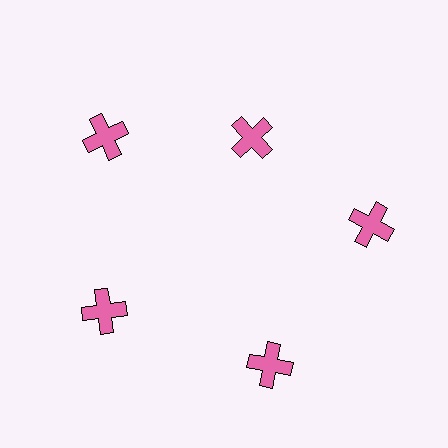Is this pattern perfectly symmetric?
No. The 5 pink crosses are arranged in a ring, but one element near the 1 o'clock position is pulled inward toward the center, breaking the 5-fold rotational symmetry.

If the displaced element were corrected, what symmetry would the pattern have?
It would have 5-fold rotational symmetry — the pattern would map onto itself every 72 degrees.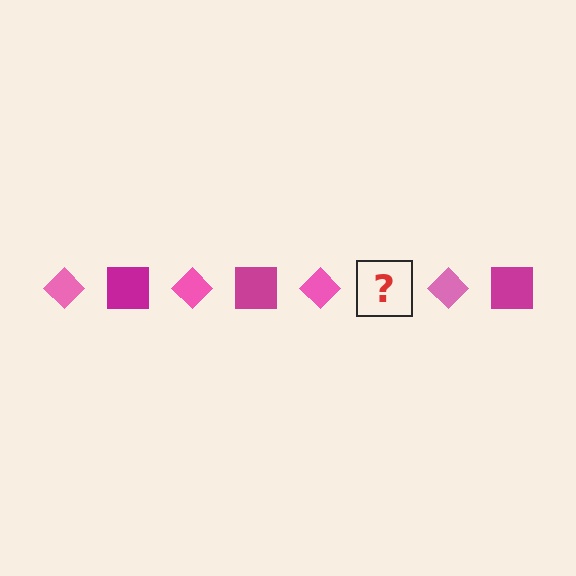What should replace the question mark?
The question mark should be replaced with a magenta square.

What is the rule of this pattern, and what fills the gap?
The rule is that the pattern alternates between pink diamond and magenta square. The gap should be filled with a magenta square.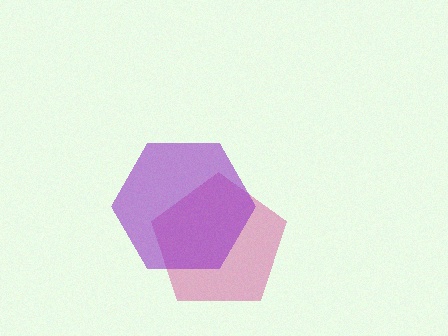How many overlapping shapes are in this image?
There are 2 overlapping shapes in the image.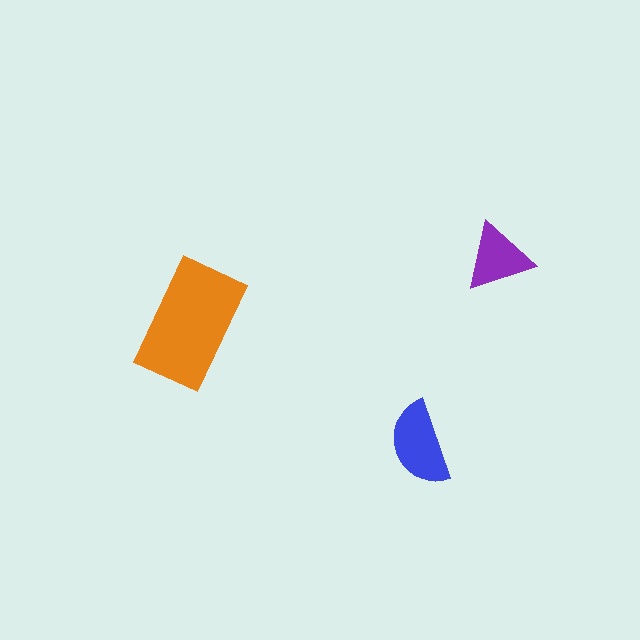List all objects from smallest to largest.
The purple triangle, the blue semicircle, the orange rectangle.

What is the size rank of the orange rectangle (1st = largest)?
1st.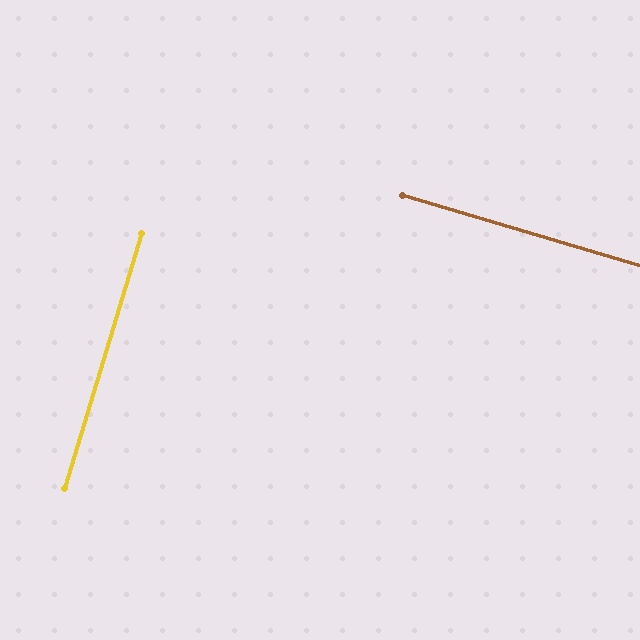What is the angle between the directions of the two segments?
Approximately 90 degrees.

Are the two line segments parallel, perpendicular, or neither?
Perpendicular — they meet at approximately 90°.